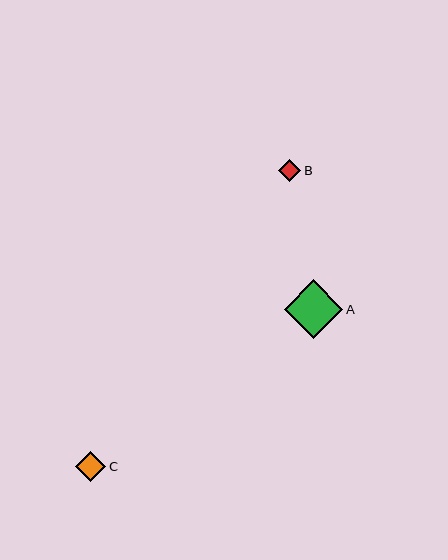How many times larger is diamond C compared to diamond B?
Diamond C is approximately 1.4 times the size of diamond B.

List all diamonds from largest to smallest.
From largest to smallest: A, C, B.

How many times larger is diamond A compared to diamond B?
Diamond A is approximately 2.6 times the size of diamond B.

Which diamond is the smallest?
Diamond B is the smallest with a size of approximately 22 pixels.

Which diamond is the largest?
Diamond A is the largest with a size of approximately 58 pixels.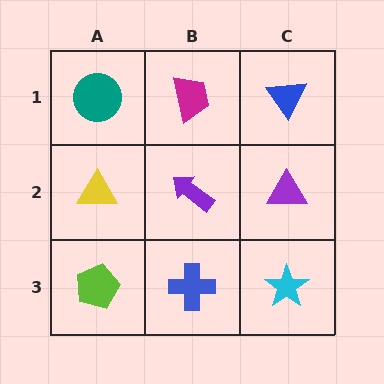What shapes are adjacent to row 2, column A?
A teal circle (row 1, column A), a lime pentagon (row 3, column A), a purple arrow (row 2, column B).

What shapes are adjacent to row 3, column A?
A yellow triangle (row 2, column A), a blue cross (row 3, column B).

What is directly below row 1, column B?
A purple arrow.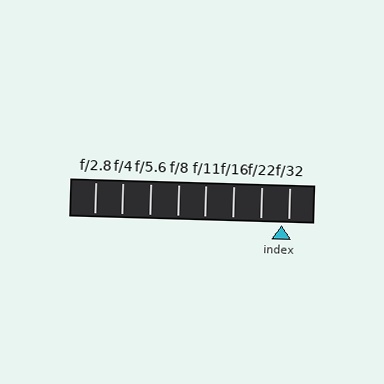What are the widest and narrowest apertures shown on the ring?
The widest aperture shown is f/2.8 and the narrowest is f/32.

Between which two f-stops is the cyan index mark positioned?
The index mark is between f/22 and f/32.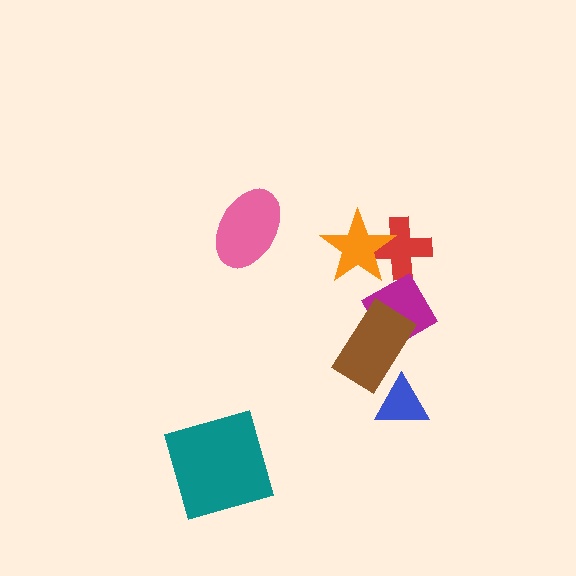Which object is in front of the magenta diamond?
The brown rectangle is in front of the magenta diamond.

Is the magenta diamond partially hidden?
Yes, it is partially covered by another shape.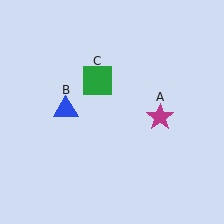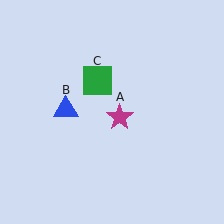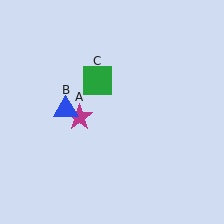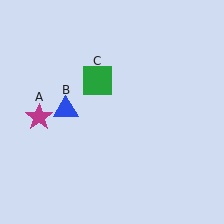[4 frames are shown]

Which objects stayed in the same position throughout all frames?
Blue triangle (object B) and green square (object C) remained stationary.